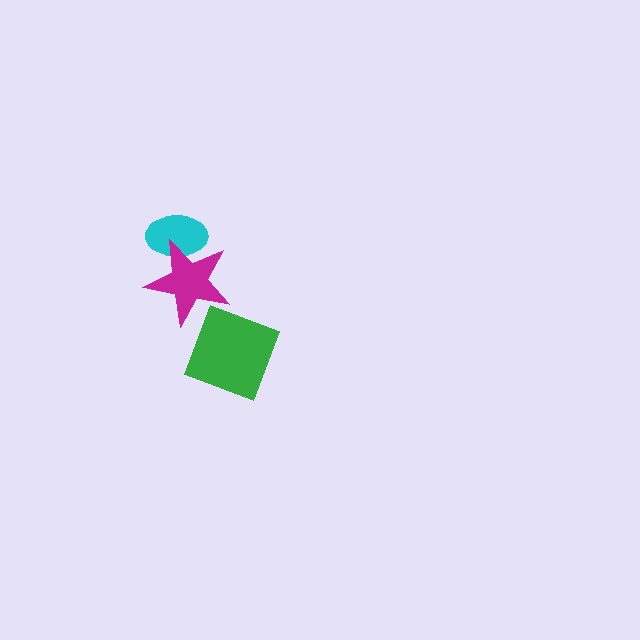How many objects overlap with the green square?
0 objects overlap with the green square.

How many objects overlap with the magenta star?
1 object overlaps with the magenta star.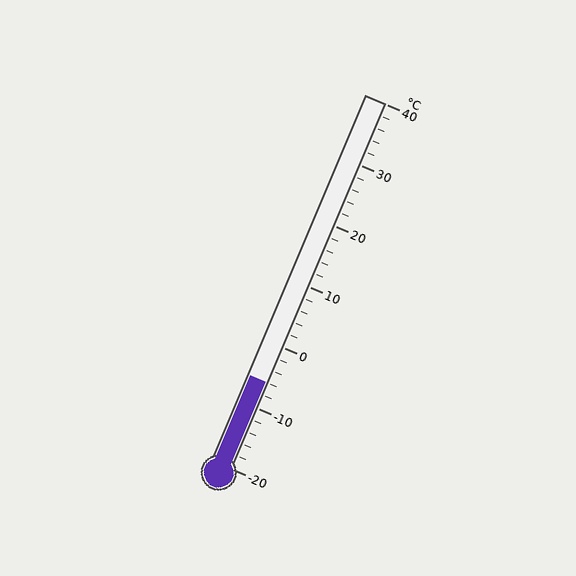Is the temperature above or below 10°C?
The temperature is below 10°C.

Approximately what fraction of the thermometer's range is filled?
The thermometer is filled to approximately 25% of its range.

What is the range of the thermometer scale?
The thermometer scale ranges from -20°C to 40°C.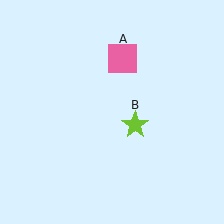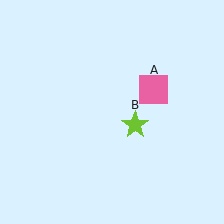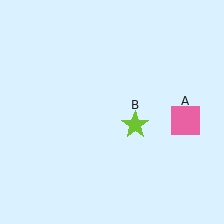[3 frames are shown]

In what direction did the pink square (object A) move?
The pink square (object A) moved down and to the right.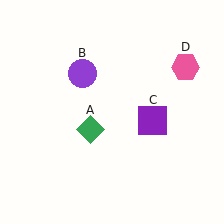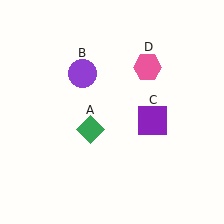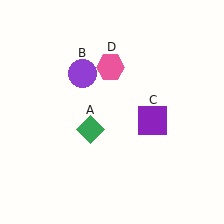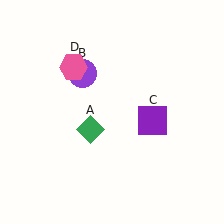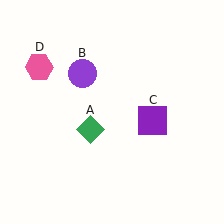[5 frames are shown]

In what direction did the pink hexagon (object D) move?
The pink hexagon (object D) moved left.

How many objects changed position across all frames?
1 object changed position: pink hexagon (object D).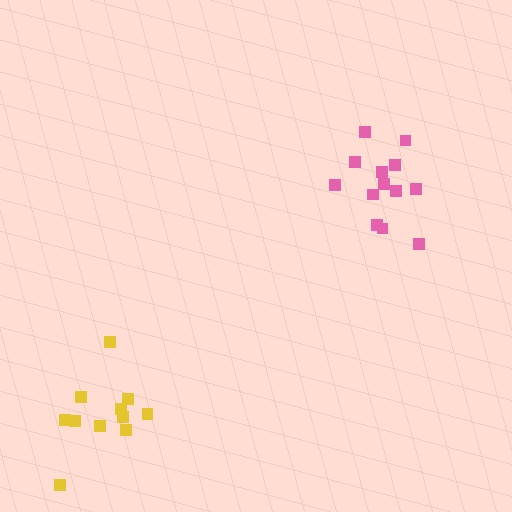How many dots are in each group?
Group 1: 11 dots, Group 2: 13 dots (24 total).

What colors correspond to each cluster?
The clusters are colored: yellow, pink.